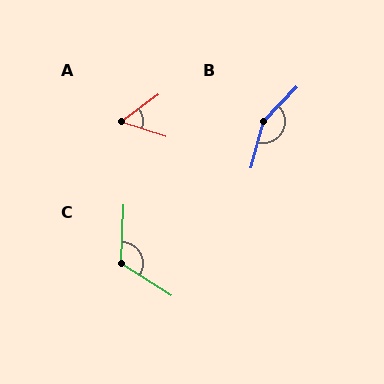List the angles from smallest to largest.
A (54°), C (120°), B (150°).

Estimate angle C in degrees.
Approximately 120 degrees.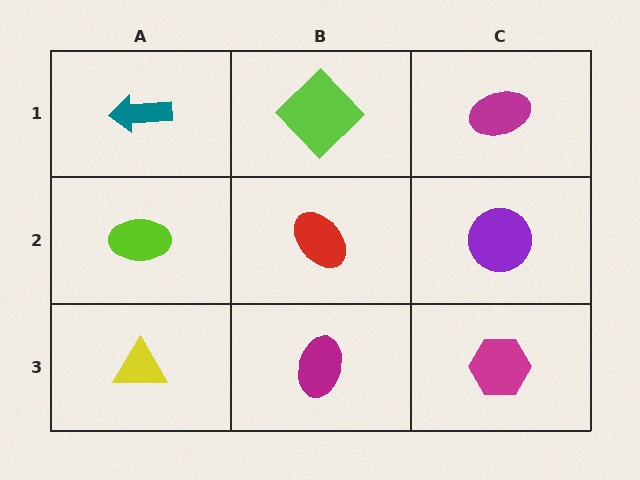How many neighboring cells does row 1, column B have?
3.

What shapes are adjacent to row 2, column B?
A lime diamond (row 1, column B), a magenta ellipse (row 3, column B), a lime ellipse (row 2, column A), a purple circle (row 2, column C).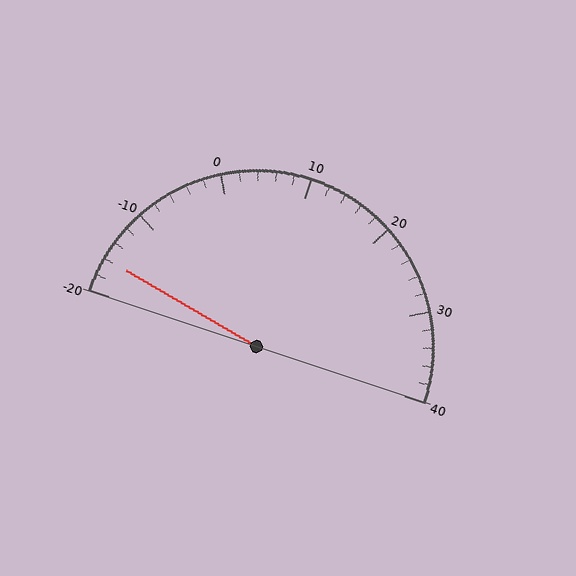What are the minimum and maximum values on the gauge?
The gauge ranges from -20 to 40.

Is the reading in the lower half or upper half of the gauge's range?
The reading is in the lower half of the range (-20 to 40).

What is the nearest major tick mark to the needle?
The nearest major tick mark is -20.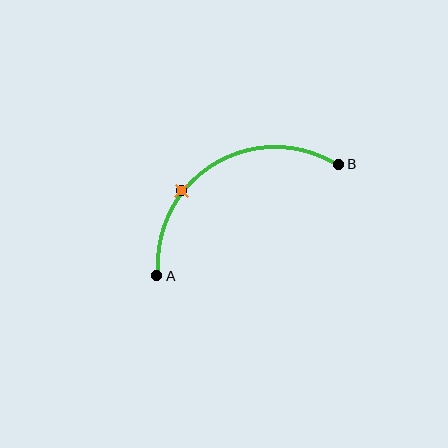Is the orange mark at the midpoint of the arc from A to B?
No. The orange mark lies on the arc but is closer to endpoint A. The arc midpoint would be at the point on the curve equidistant along the arc from both A and B.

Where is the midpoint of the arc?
The arc midpoint is the point on the curve farthest from the straight line joining A and B. It sits above that line.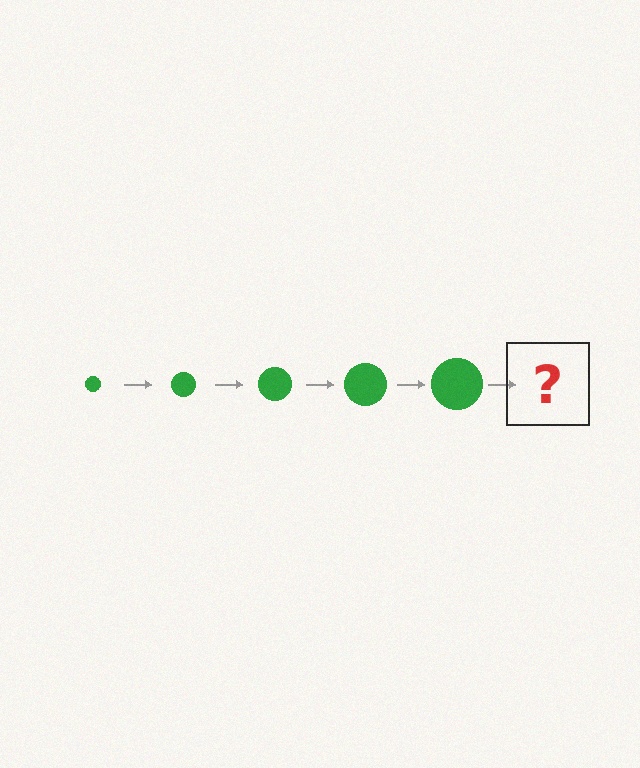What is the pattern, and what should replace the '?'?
The pattern is that the circle gets progressively larger each step. The '?' should be a green circle, larger than the previous one.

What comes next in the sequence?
The next element should be a green circle, larger than the previous one.